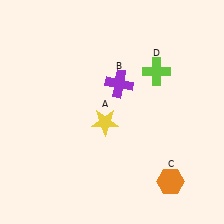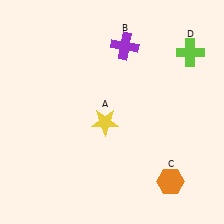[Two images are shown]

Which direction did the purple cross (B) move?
The purple cross (B) moved up.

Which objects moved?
The objects that moved are: the purple cross (B), the lime cross (D).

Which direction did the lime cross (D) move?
The lime cross (D) moved right.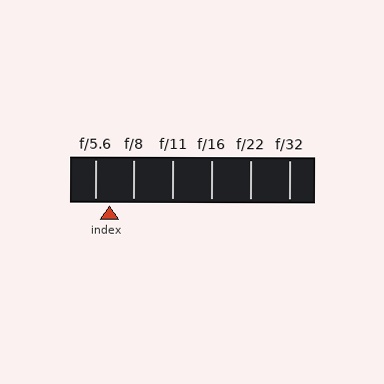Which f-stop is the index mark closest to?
The index mark is closest to f/5.6.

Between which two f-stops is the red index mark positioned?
The index mark is between f/5.6 and f/8.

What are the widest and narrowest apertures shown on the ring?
The widest aperture shown is f/5.6 and the narrowest is f/32.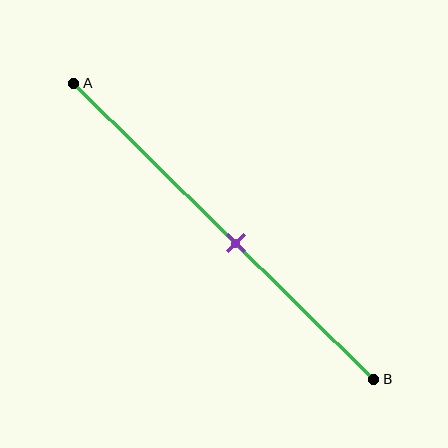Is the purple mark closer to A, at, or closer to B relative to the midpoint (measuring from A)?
The purple mark is closer to point B than the midpoint of segment AB.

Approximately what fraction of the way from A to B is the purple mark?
The purple mark is approximately 55% of the way from A to B.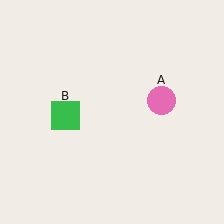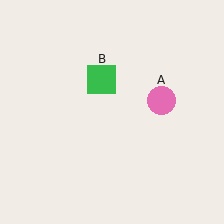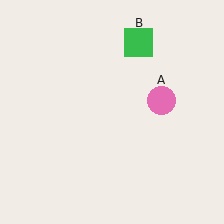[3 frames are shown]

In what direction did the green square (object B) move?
The green square (object B) moved up and to the right.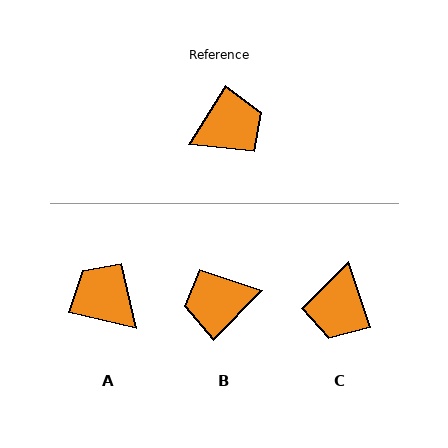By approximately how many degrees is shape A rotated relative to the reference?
Approximately 109 degrees counter-clockwise.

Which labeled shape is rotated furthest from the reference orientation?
B, about 167 degrees away.